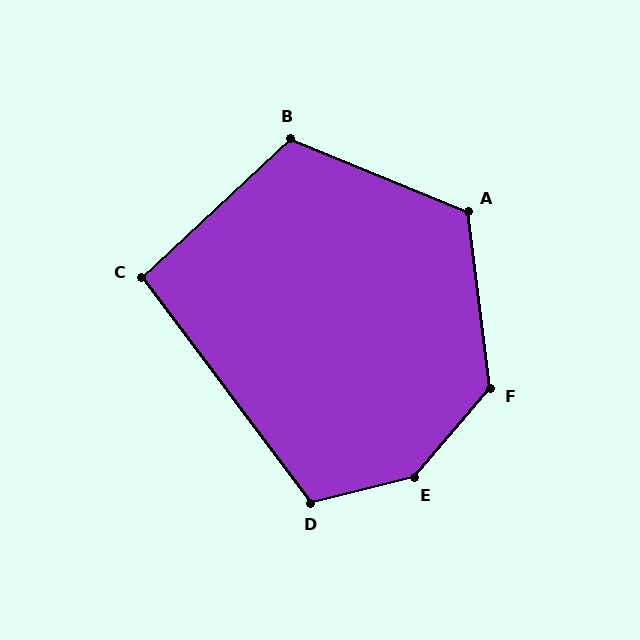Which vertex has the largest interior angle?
E, at approximately 145 degrees.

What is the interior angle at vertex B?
Approximately 115 degrees (obtuse).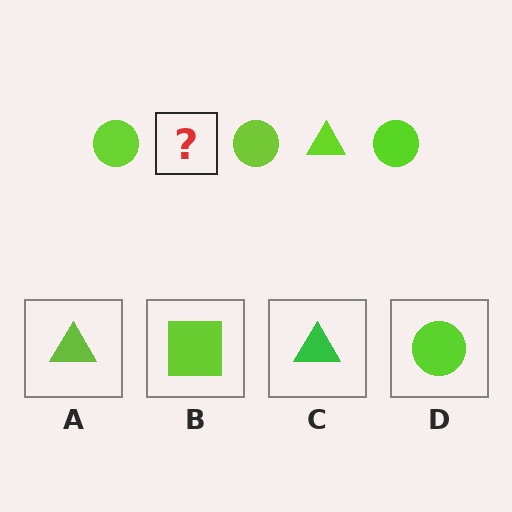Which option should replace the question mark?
Option A.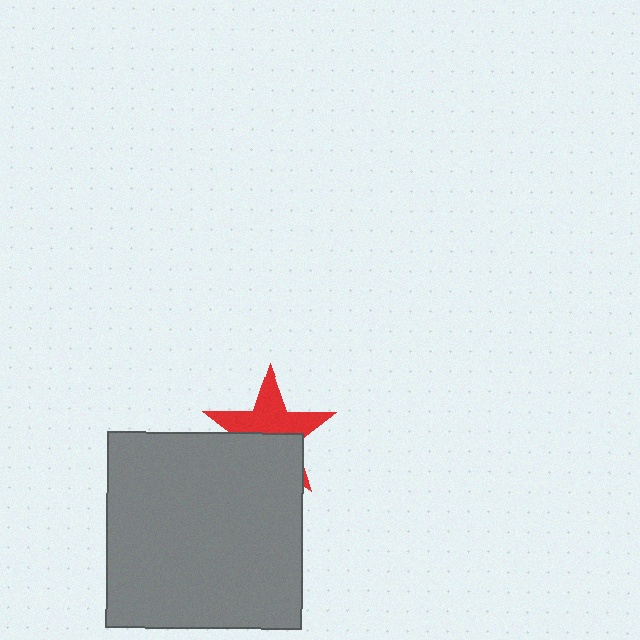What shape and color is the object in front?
The object in front is a gray square.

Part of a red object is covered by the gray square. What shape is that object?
It is a star.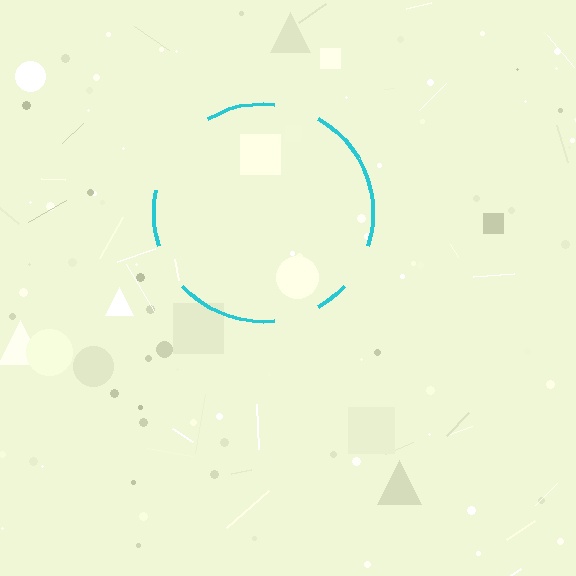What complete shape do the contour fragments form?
The contour fragments form a circle.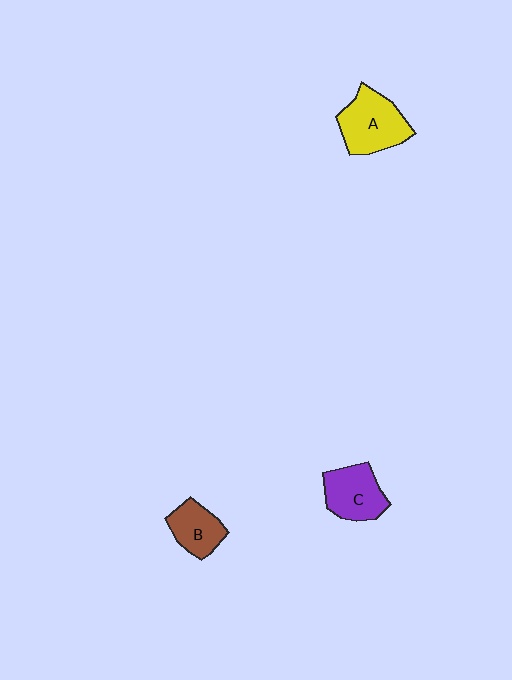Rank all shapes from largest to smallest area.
From largest to smallest: A (yellow), C (purple), B (brown).